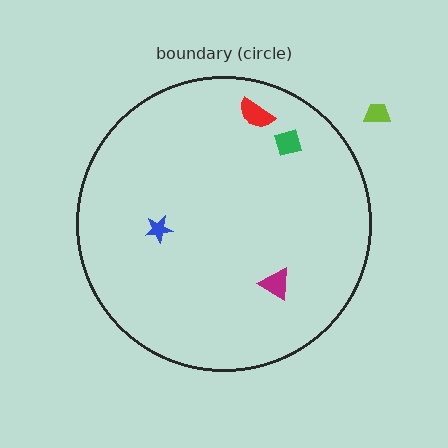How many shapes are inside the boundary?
4 inside, 1 outside.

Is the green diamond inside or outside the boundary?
Inside.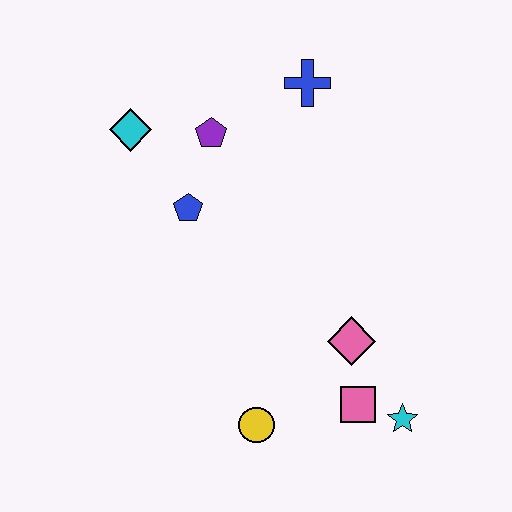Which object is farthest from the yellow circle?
The blue cross is farthest from the yellow circle.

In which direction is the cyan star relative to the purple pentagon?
The cyan star is below the purple pentagon.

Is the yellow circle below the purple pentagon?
Yes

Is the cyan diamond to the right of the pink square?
No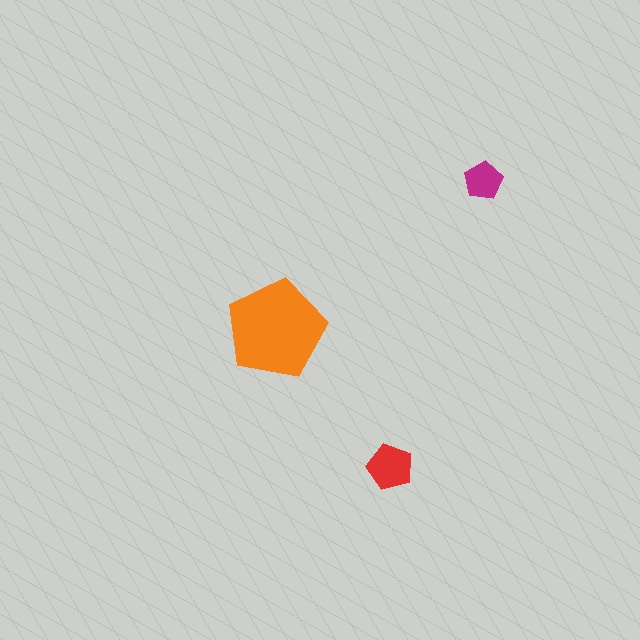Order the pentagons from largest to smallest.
the orange one, the red one, the magenta one.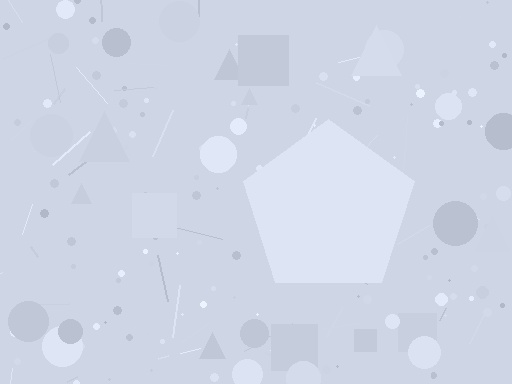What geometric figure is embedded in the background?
A pentagon is embedded in the background.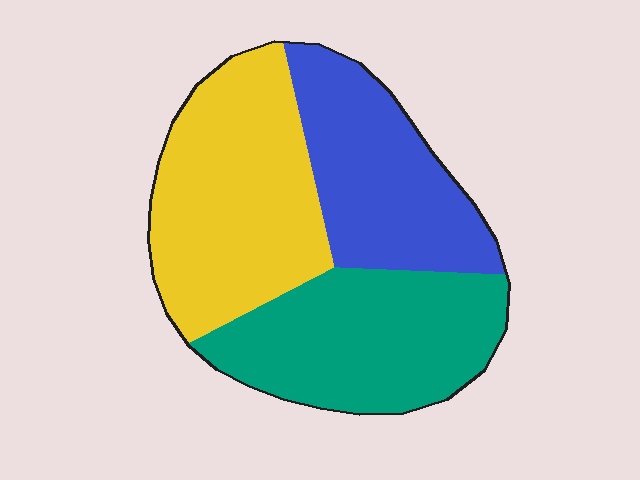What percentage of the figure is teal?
Teal takes up between a quarter and a half of the figure.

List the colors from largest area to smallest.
From largest to smallest: yellow, teal, blue.